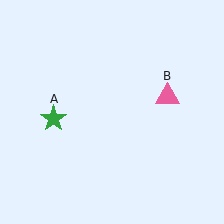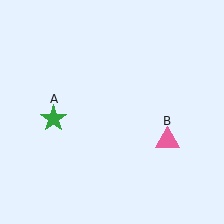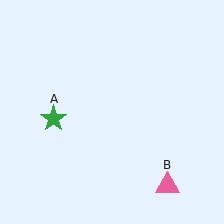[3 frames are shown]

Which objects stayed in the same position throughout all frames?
Green star (object A) remained stationary.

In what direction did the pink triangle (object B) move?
The pink triangle (object B) moved down.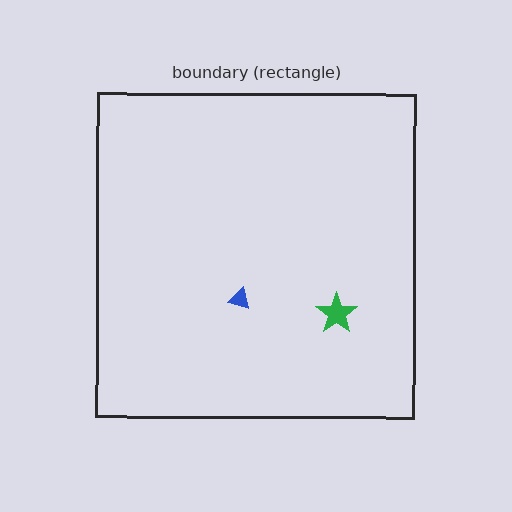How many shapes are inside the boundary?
2 inside, 0 outside.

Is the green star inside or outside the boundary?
Inside.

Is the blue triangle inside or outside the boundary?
Inside.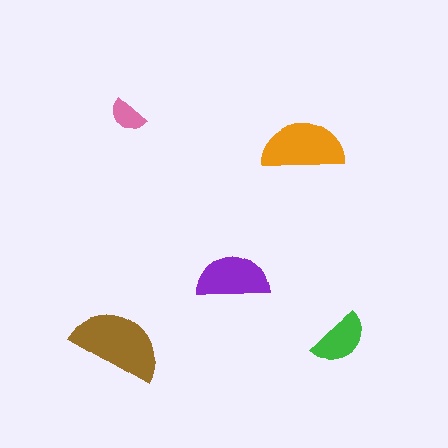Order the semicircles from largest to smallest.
the brown one, the orange one, the purple one, the green one, the pink one.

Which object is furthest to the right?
The green semicircle is rightmost.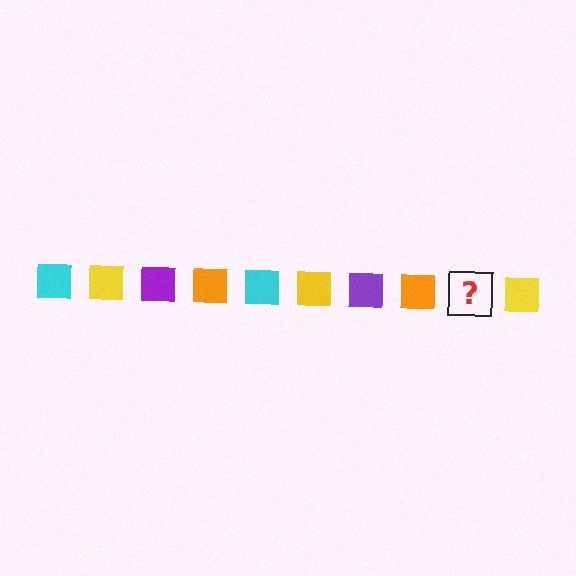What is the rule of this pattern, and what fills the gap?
The rule is that the pattern cycles through cyan, yellow, purple, orange squares. The gap should be filled with a cyan square.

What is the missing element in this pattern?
The missing element is a cyan square.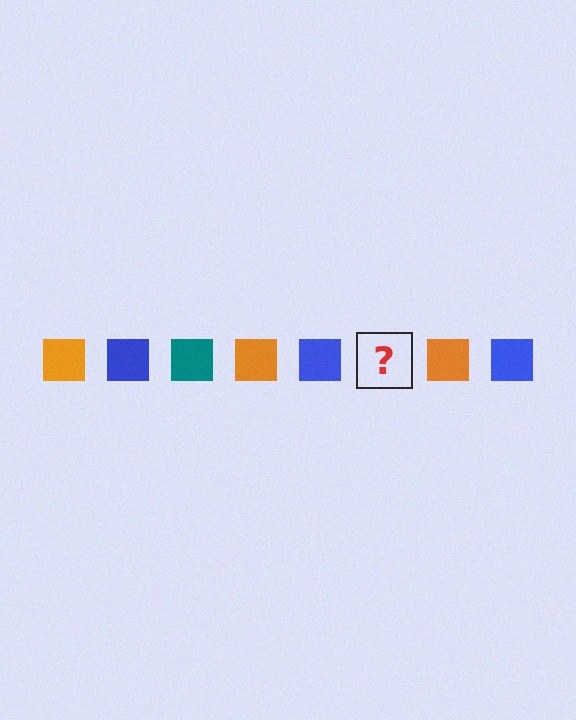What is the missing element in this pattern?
The missing element is a teal square.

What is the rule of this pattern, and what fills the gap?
The rule is that the pattern cycles through orange, blue, teal squares. The gap should be filled with a teal square.